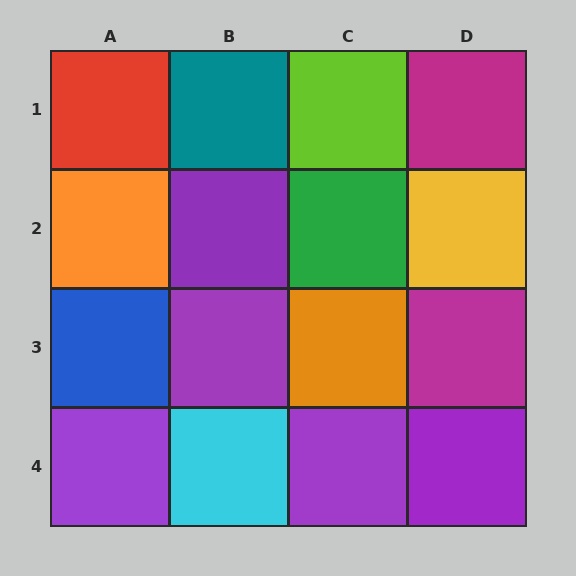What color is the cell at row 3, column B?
Purple.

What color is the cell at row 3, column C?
Orange.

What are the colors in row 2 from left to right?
Orange, purple, green, yellow.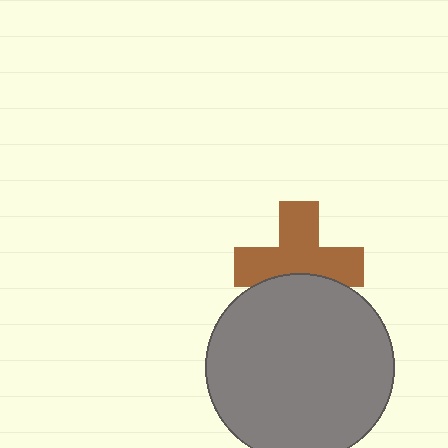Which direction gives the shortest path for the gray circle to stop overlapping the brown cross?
Moving down gives the shortest separation.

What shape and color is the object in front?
The object in front is a gray circle.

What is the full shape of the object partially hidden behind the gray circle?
The partially hidden object is a brown cross.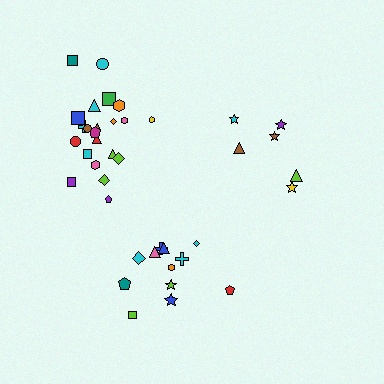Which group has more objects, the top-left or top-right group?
The top-left group.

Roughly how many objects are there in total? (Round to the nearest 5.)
Roughly 40 objects in total.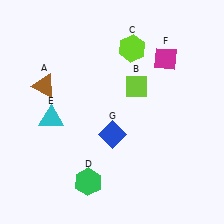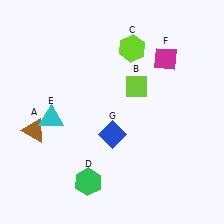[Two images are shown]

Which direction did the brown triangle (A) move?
The brown triangle (A) moved down.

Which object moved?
The brown triangle (A) moved down.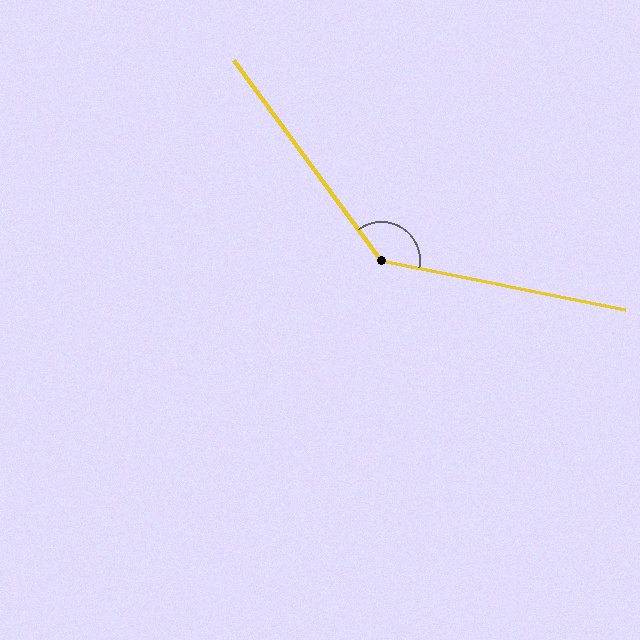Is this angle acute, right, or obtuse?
It is obtuse.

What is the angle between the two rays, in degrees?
Approximately 138 degrees.